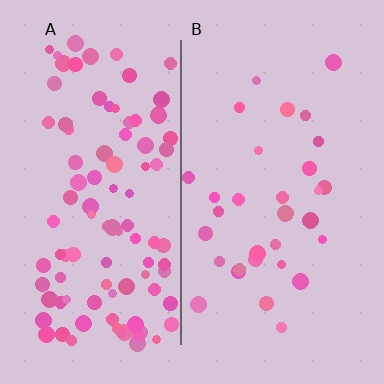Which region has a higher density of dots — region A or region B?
A (the left).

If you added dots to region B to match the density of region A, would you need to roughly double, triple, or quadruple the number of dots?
Approximately triple.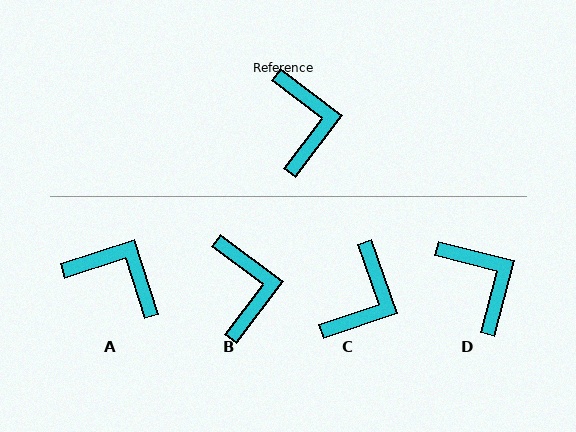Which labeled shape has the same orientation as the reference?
B.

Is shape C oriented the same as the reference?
No, it is off by about 34 degrees.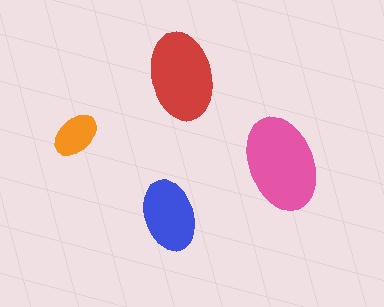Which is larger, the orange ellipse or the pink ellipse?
The pink one.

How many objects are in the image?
There are 4 objects in the image.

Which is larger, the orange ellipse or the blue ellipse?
The blue one.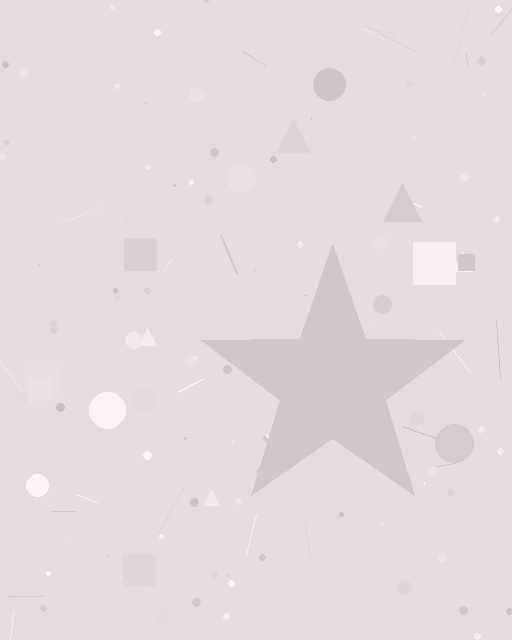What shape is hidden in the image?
A star is hidden in the image.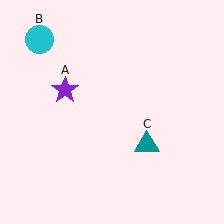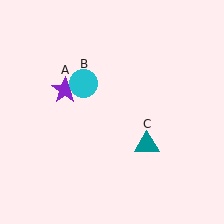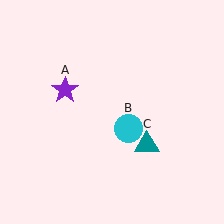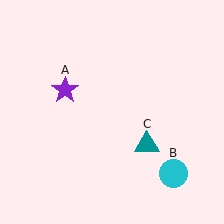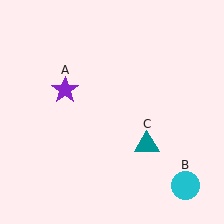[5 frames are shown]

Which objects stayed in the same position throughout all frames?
Purple star (object A) and teal triangle (object C) remained stationary.